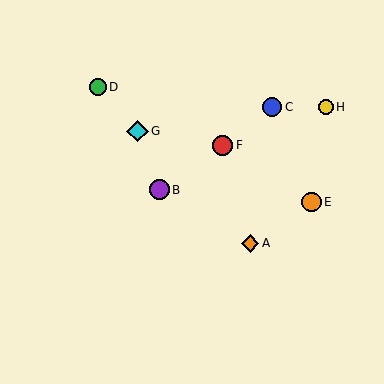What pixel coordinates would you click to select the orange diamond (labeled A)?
Click at (250, 243) to select the orange diamond A.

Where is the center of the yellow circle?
The center of the yellow circle is at (326, 107).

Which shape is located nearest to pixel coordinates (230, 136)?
The red circle (labeled F) at (223, 145) is nearest to that location.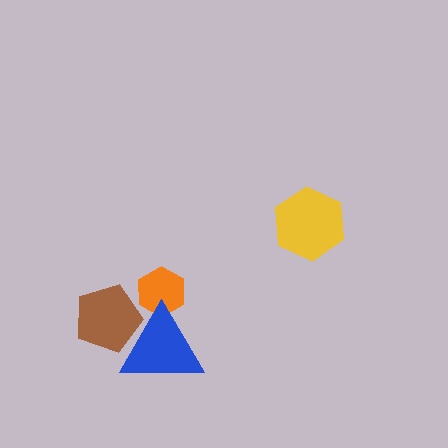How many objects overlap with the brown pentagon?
1 object overlaps with the brown pentagon.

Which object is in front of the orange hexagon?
The blue triangle is in front of the orange hexagon.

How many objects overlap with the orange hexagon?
1 object overlaps with the orange hexagon.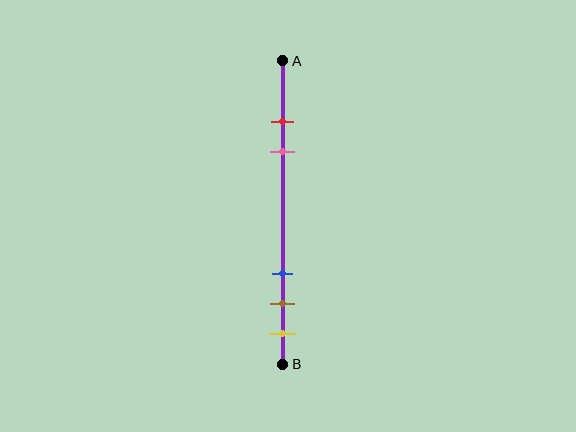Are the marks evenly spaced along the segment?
No, the marks are not evenly spaced.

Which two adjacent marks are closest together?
The red and pink marks are the closest adjacent pair.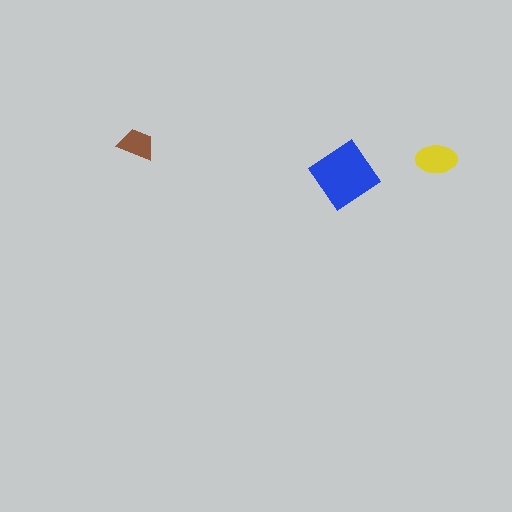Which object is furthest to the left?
The brown trapezoid is leftmost.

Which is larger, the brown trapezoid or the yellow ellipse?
The yellow ellipse.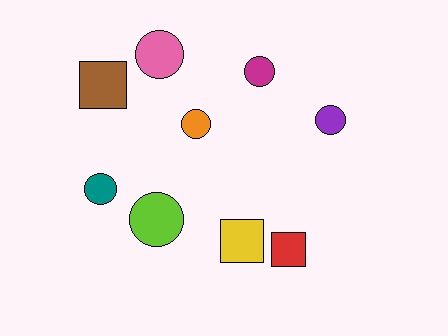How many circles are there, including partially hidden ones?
There are 6 circles.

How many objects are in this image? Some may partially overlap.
There are 9 objects.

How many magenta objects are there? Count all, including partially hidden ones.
There is 1 magenta object.